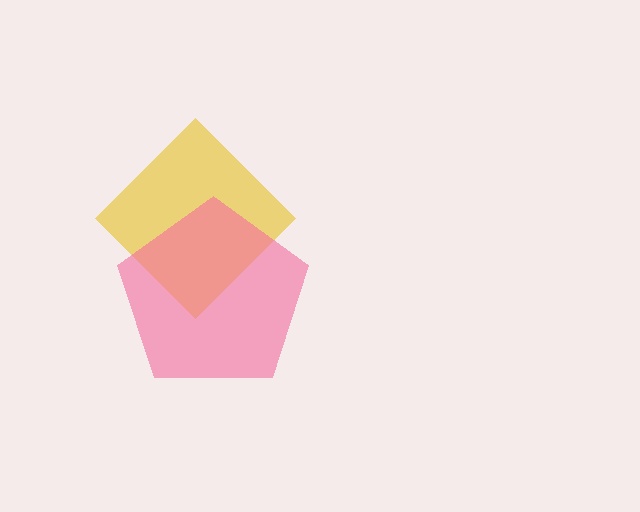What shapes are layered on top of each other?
The layered shapes are: a yellow diamond, a pink pentagon.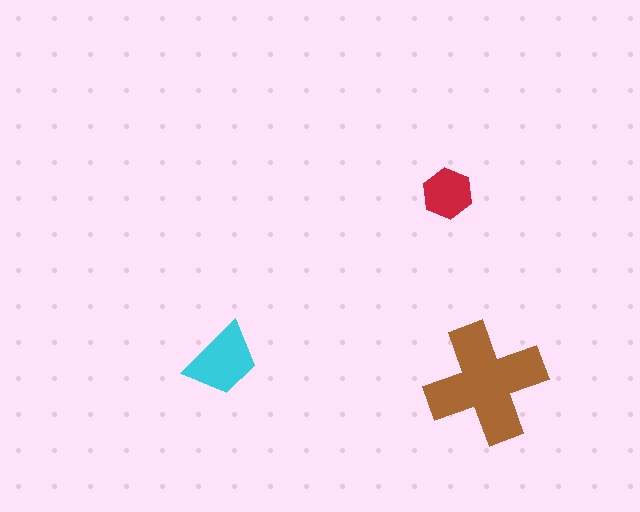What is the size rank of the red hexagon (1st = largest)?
3rd.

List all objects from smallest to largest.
The red hexagon, the cyan trapezoid, the brown cross.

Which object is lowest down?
The brown cross is bottommost.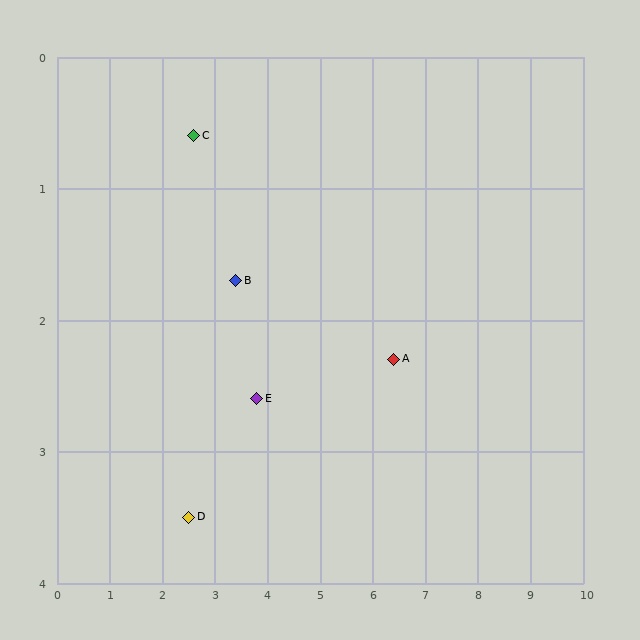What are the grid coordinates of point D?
Point D is at approximately (2.5, 3.5).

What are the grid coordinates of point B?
Point B is at approximately (3.4, 1.7).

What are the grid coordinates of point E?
Point E is at approximately (3.8, 2.6).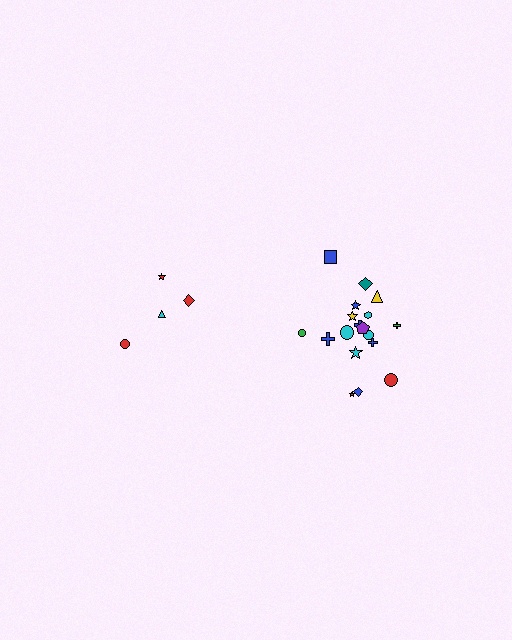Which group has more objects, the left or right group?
The right group.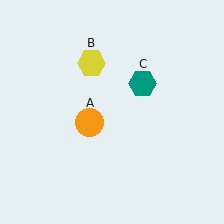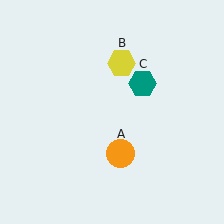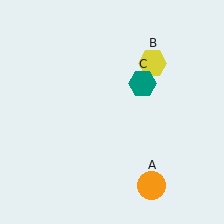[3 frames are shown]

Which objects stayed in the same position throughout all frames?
Teal hexagon (object C) remained stationary.